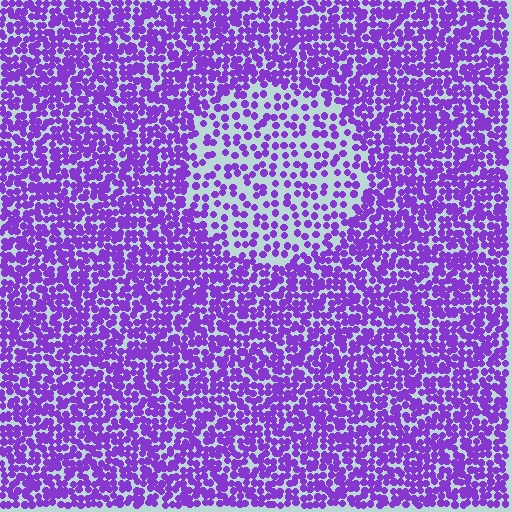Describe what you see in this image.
The image contains small purple elements arranged at two different densities. A circle-shaped region is visible where the elements are less densely packed than the surrounding area.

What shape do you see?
I see a circle.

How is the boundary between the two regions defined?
The boundary is defined by a change in element density (approximately 2.1x ratio). All elements are the same color, size, and shape.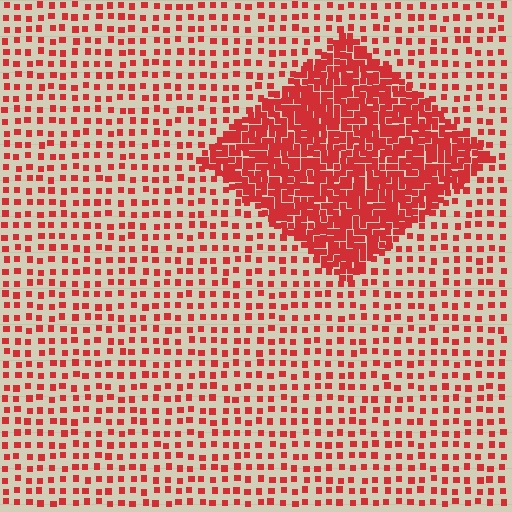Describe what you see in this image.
The image contains small red elements arranged at two different densities. A diamond-shaped region is visible where the elements are more densely packed than the surrounding area.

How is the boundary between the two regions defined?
The boundary is defined by a change in element density (approximately 3.1x ratio). All elements are the same color, size, and shape.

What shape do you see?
I see a diamond.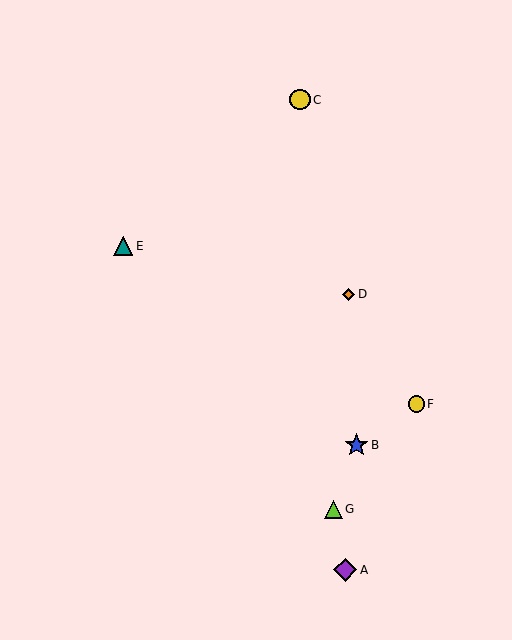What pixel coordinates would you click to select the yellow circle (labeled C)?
Click at (300, 100) to select the yellow circle C.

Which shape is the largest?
The blue star (labeled B) is the largest.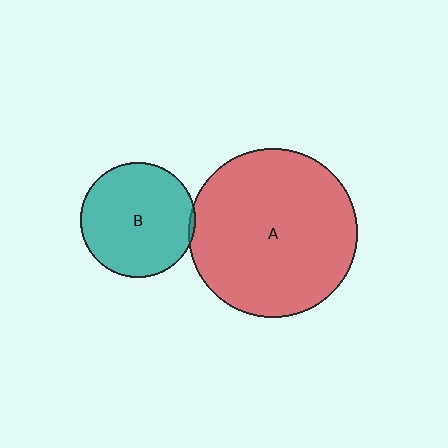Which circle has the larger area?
Circle A (red).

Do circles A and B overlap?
Yes.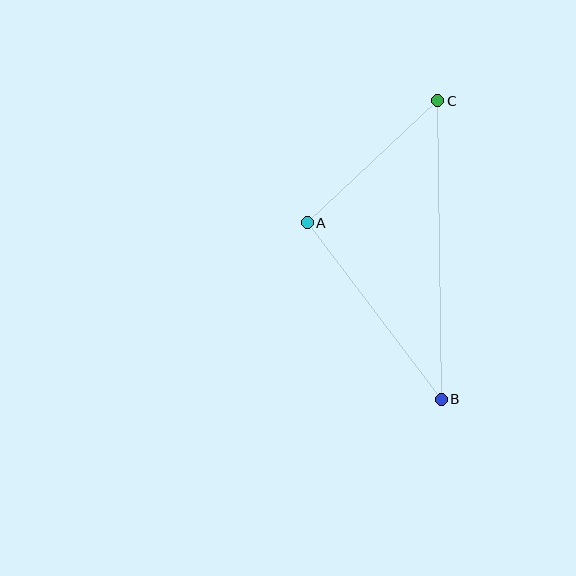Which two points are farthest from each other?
Points B and C are farthest from each other.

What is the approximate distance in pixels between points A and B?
The distance between A and B is approximately 222 pixels.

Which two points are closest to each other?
Points A and C are closest to each other.